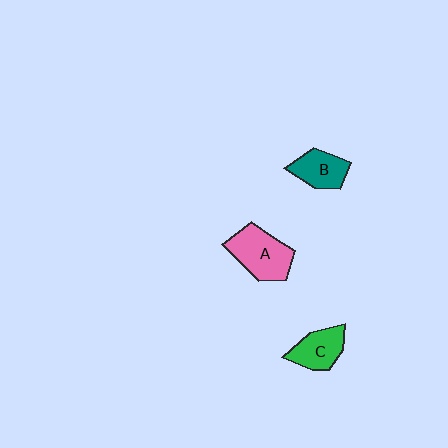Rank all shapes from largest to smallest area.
From largest to smallest: A (pink), C (green), B (teal).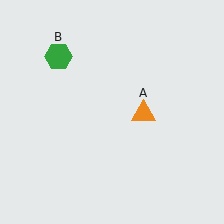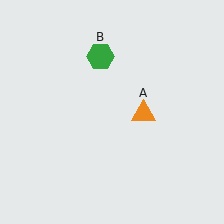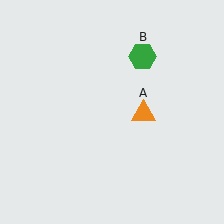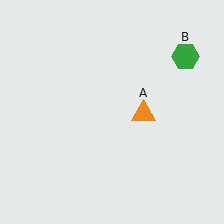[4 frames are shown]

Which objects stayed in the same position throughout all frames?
Orange triangle (object A) remained stationary.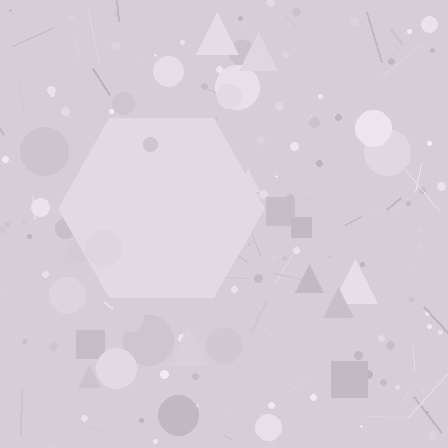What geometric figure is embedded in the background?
A hexagon is embedded in the background.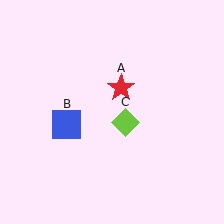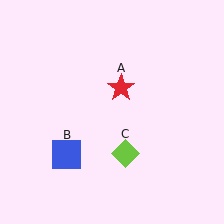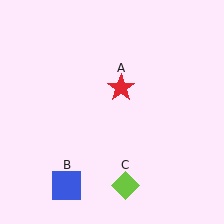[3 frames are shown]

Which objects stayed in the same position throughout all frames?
Red star (object A) remained stationary.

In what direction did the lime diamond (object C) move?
The lime diamond (object C) moved down.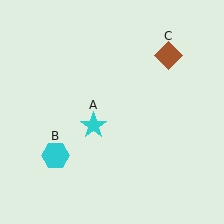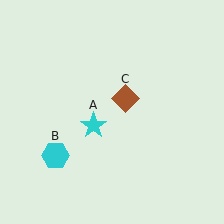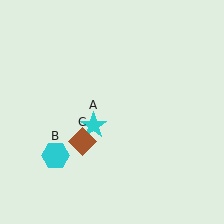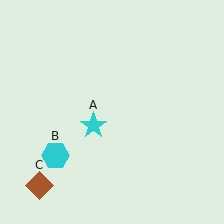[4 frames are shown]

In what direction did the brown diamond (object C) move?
The brown diamond (object C) moved down and to the left.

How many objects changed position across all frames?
1 object changed position: brown diamond (object C).